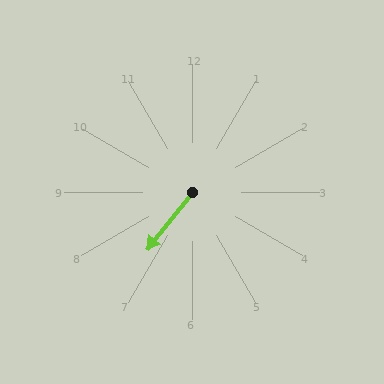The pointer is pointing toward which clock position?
Roughly 7 o'clock.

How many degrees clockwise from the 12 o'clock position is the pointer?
Approximately 218 degrees.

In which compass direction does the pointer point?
Southwest.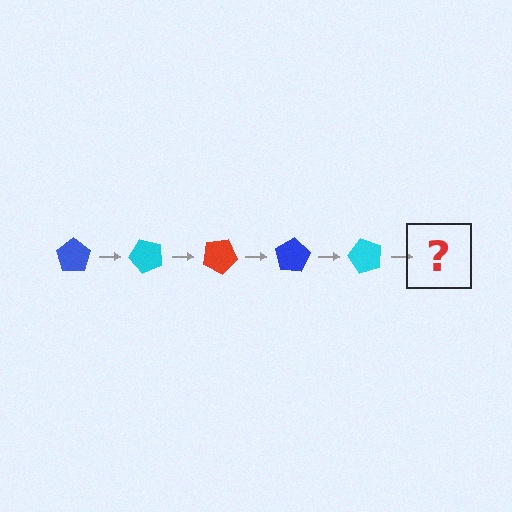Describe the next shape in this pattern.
It should be a red pentagon, rotated 250 degrees from the start.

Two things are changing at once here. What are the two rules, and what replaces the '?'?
The two rules are that it rotates 50 degrees each step and the color cycles through blue, cyan, and red. The '?' should be a red pentagon, rotated 250 degrees from the start.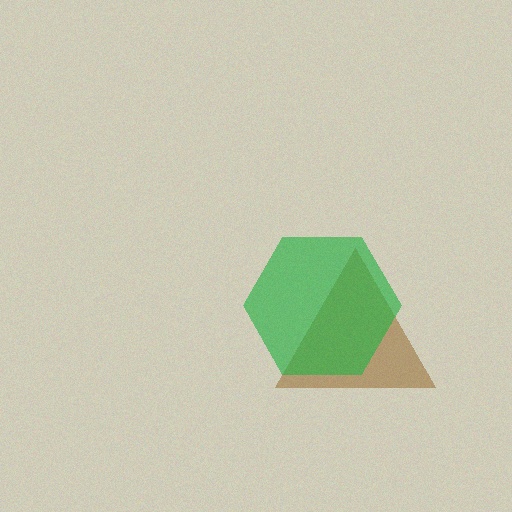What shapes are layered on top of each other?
The layered shapes are: a brown triangle, a green hexagon.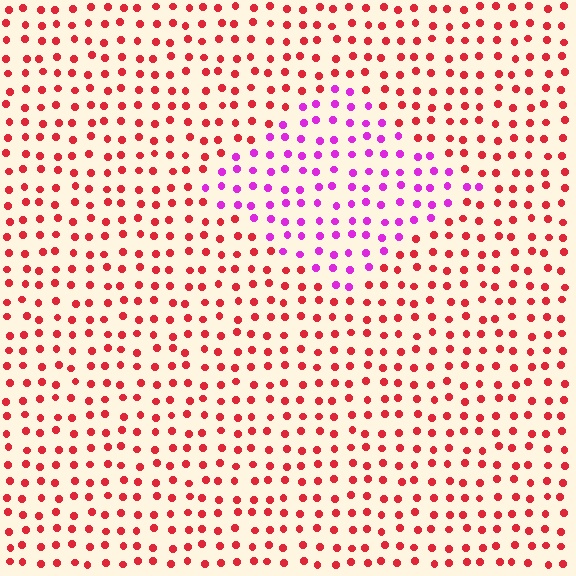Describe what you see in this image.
The image is filled with small red elements in a uniform arrangement. A diamond-shaped region is visible where the elements are tinted to a slightly different hue, forming a subtle color boundary.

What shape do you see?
I see a diamond.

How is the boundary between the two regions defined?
The boundary is defined purely by a slight shift in hue (about 55 degrees). Spacing, size, and orientation are identical on both sides.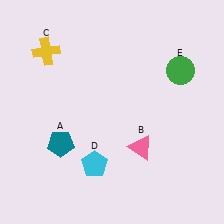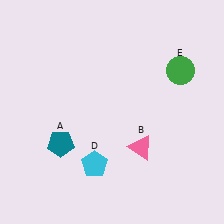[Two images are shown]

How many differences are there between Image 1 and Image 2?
There is 1 difference between the two images.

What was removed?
The yellow cross (C) was removed in Image 2.